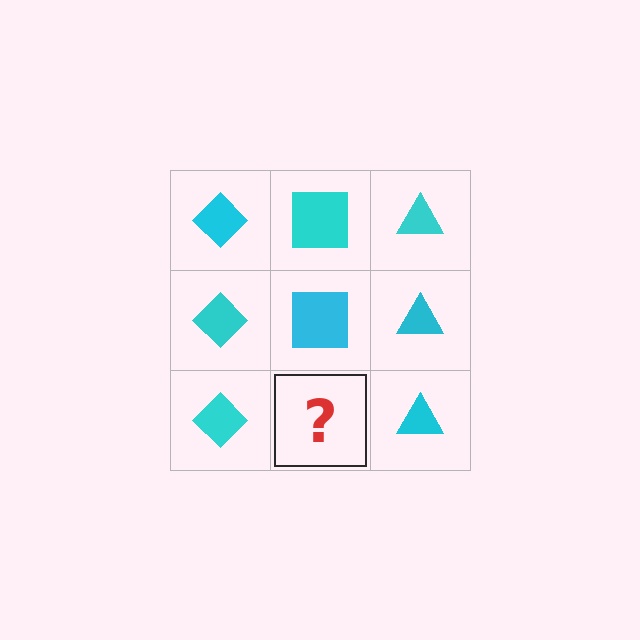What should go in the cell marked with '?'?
The missing cell should contain a cyan square.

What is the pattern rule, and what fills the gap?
The rule is that each column has a consistent shape. The gap should be filled with a cyan square.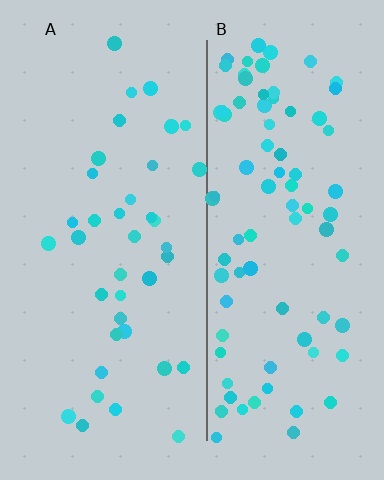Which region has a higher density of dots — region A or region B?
B (the right).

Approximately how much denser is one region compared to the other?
Approximately 2.2× — region B over region A.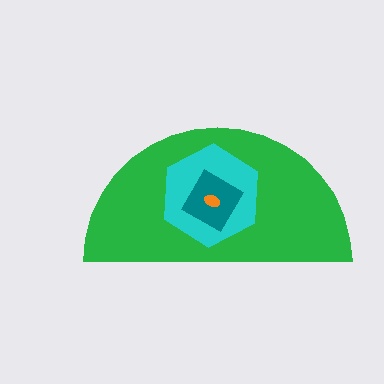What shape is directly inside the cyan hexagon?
The teal diamond.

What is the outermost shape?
The green semicircle.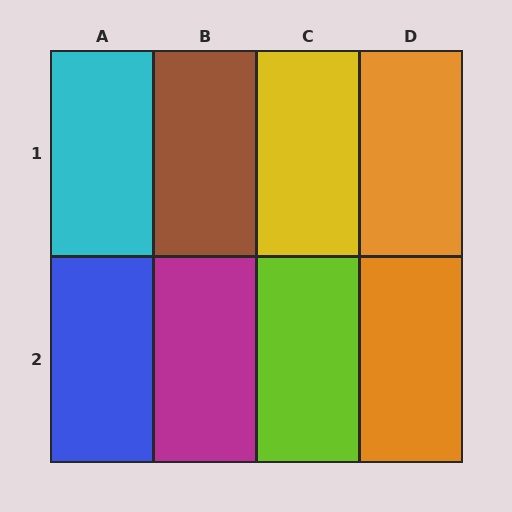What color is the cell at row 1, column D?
Orange.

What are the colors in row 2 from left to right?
Blue, magenta, lime, orange.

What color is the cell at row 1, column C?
Yellow.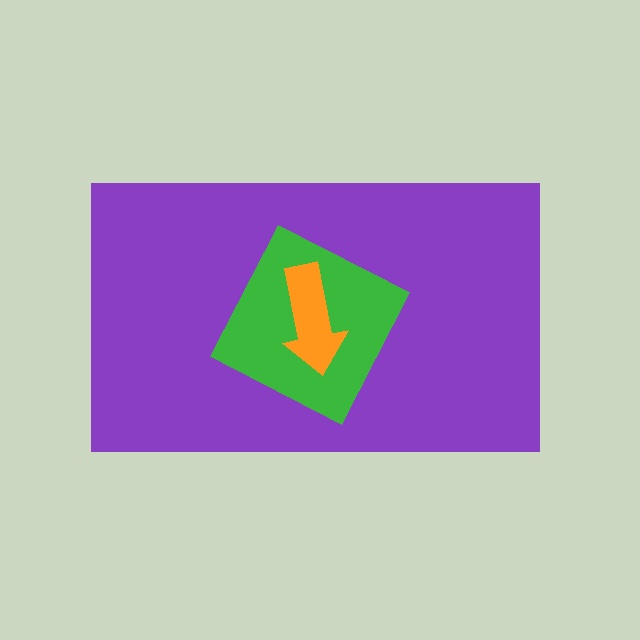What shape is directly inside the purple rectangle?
The green square.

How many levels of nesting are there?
3.